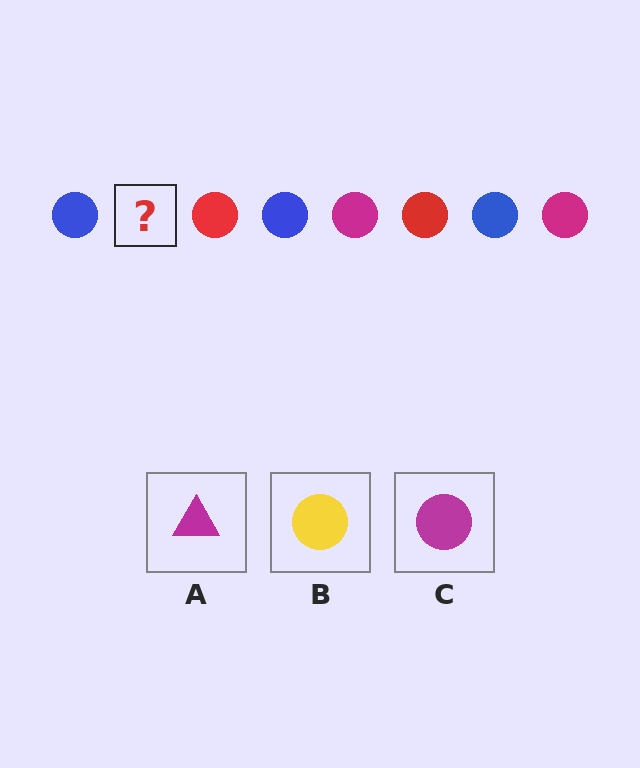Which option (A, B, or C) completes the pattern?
C.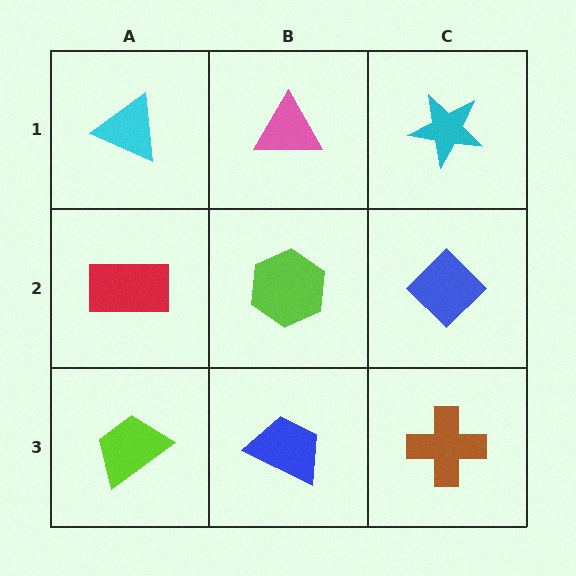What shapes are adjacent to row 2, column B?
A pink triangle (row 1, column B), a blue trapezoid (row 3, column B), a red rectangle (row 2, column A), a blue diamond (row 2, column C).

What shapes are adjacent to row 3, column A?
A red rectangle (row 2, column A), a blue trapezoid (row 3, column B).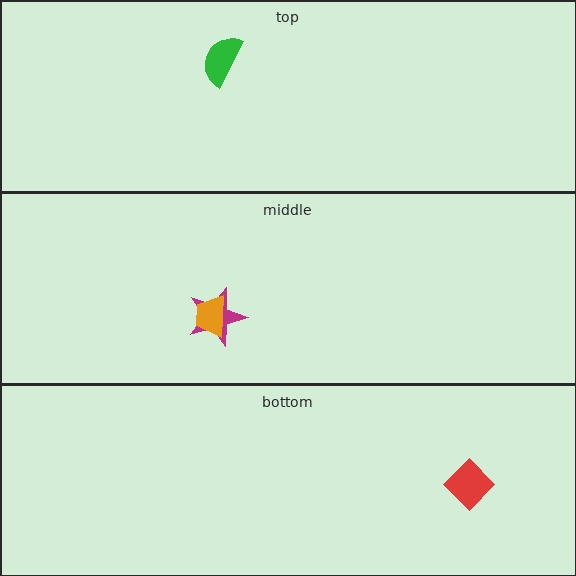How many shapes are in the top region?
1.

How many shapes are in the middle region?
2.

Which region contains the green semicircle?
The top region.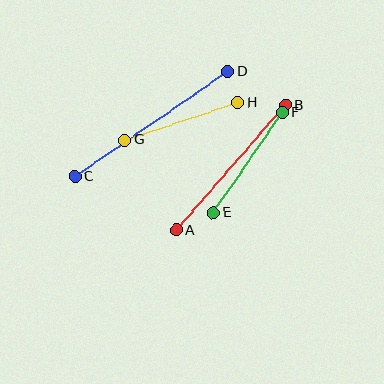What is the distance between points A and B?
The distance is approximately 166 pixels.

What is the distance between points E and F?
The distance is approximately 121 pixels.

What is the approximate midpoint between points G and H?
The midpoint is at approximately (181, 121) pixels.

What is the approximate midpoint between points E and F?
The midpoint is at approximately (248, 163) pixels.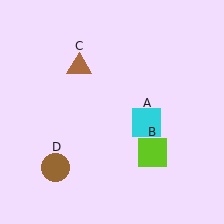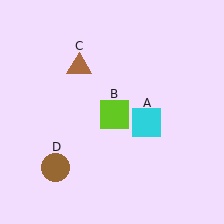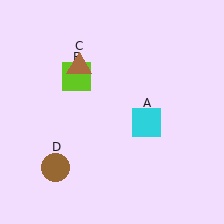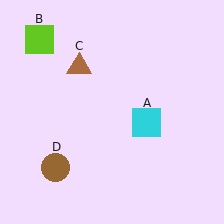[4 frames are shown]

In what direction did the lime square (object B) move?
The lime square (object B) moved up and to the left.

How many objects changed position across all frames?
1 object changed position: lime square (object B).